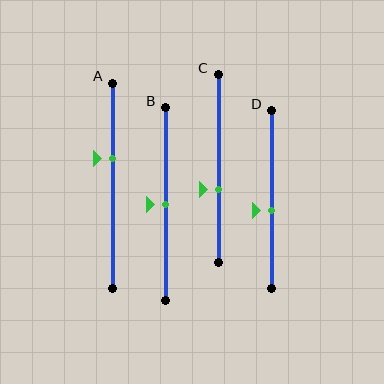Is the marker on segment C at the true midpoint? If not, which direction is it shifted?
No, the marker on segment C is shifted downward by about 11% of the segment length.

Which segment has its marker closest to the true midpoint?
Segment B has its marker closest to the true midpoint.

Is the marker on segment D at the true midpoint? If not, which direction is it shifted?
No, the marker on segment D is shifted downward by about 6% of the segment length.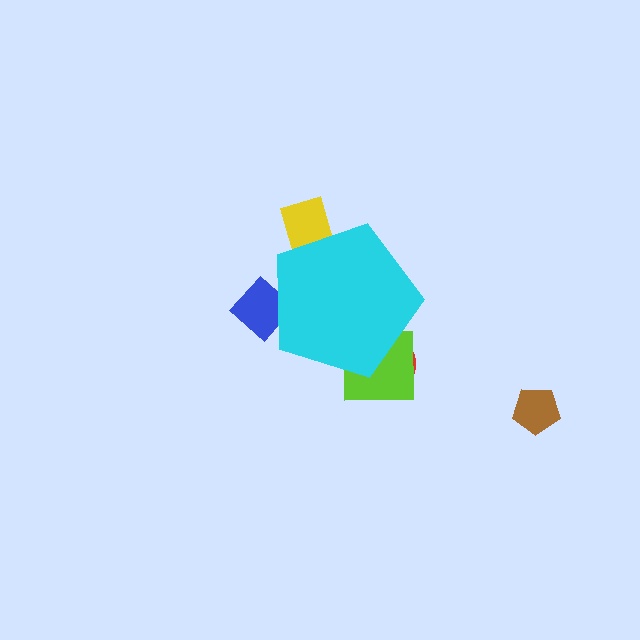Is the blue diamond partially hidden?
Yes, the blue diamond is partially hidden behind the cyan pentagon.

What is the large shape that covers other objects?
A cyan pentagon.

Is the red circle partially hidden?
Yes, the red circle is partially hidden behind the cyan pentagon.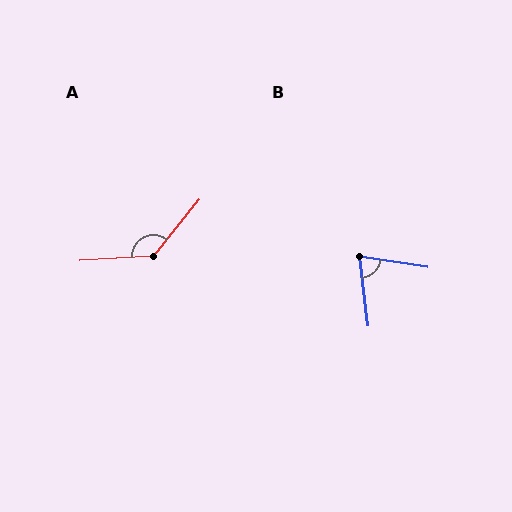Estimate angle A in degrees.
Approximately 132 degrees.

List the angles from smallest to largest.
B (74°), A (132°).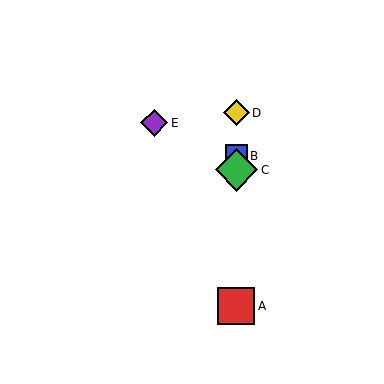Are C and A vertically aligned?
Yes, both are at x≈236.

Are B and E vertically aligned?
No, B is at x≈236 and E is at x≈154.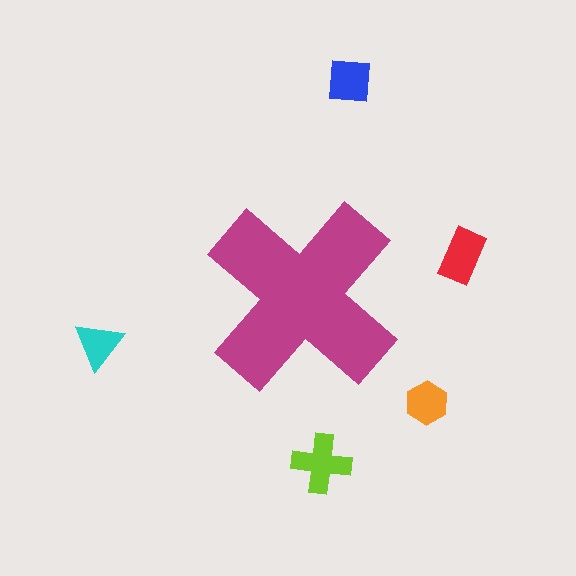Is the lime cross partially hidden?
No, the lime cross is fully visible.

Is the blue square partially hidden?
No, the blue square is fully visible.